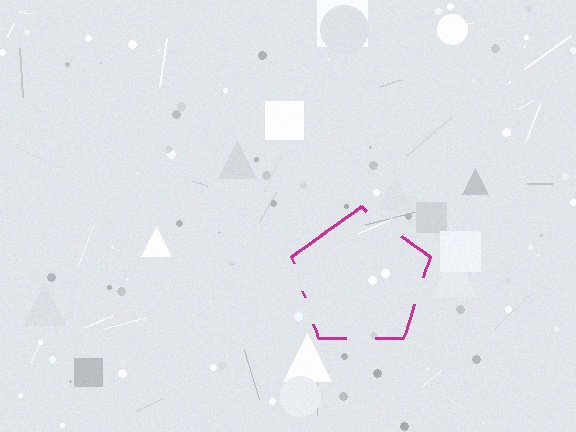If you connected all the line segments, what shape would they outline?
They would outline a pentagon.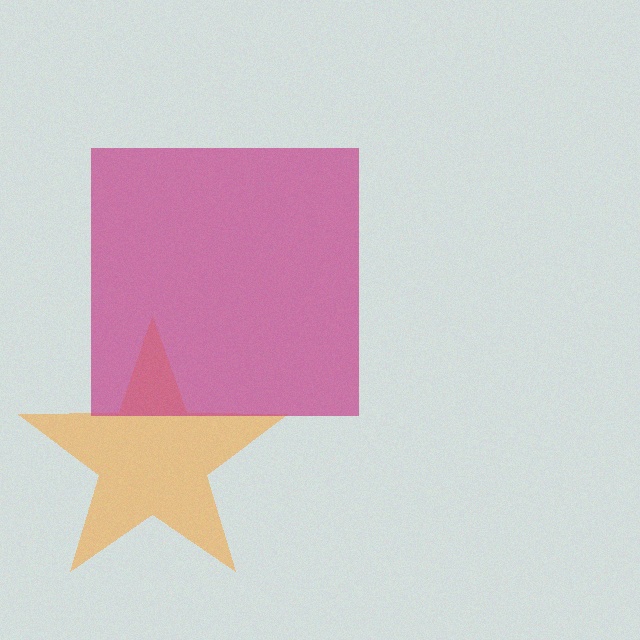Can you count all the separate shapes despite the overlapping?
Yes, there are 2 separate shapes.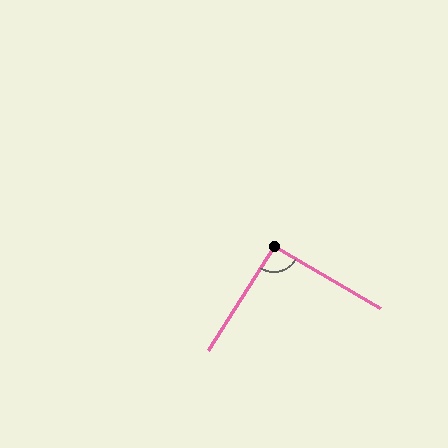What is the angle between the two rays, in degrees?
Approximately 92 degrees.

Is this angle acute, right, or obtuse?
It is approximately a right angle.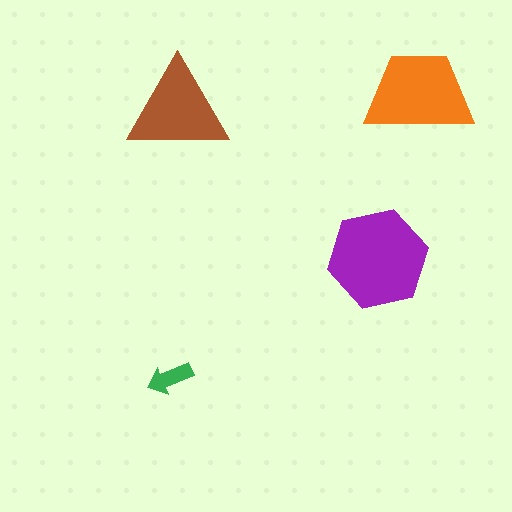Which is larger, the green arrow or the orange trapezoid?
The orange trapezoid.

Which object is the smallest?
The green arrow.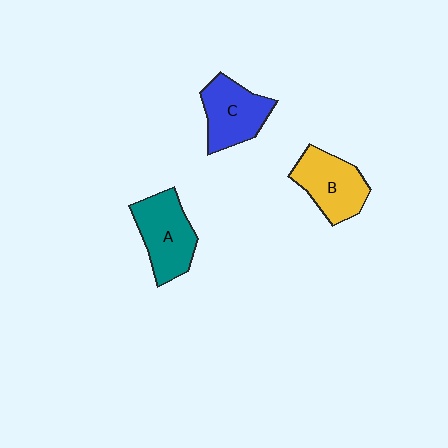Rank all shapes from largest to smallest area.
From largest to smallest: A (teal), B (yellow), C (blue).